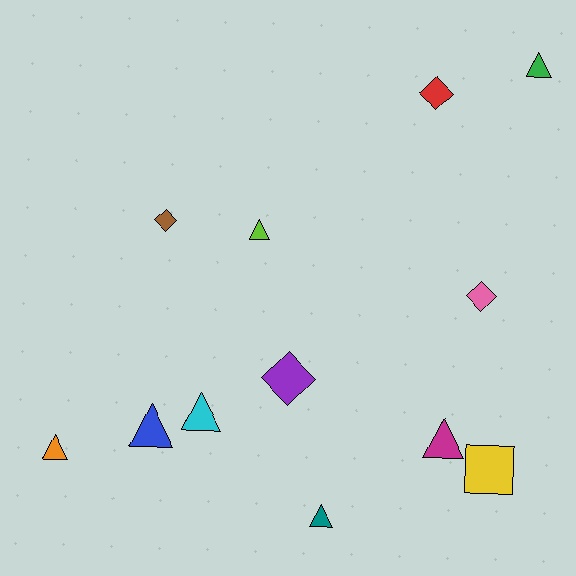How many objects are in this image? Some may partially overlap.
There are 12 objects.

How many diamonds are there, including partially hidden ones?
There are 4 diamonds.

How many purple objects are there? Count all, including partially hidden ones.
There is 1 purple object.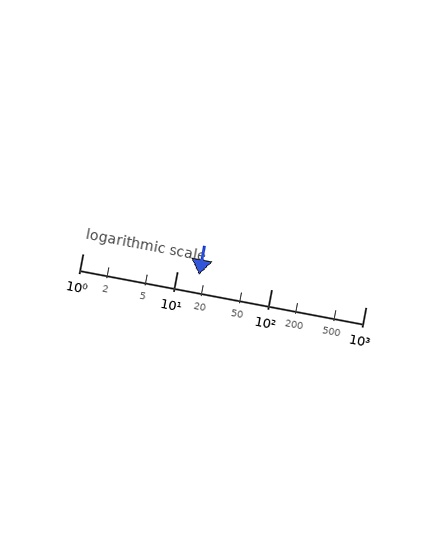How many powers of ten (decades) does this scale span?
The scale spans 3 decades, from 1 to 1000.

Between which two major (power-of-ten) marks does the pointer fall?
The pointer is between 10 and 100.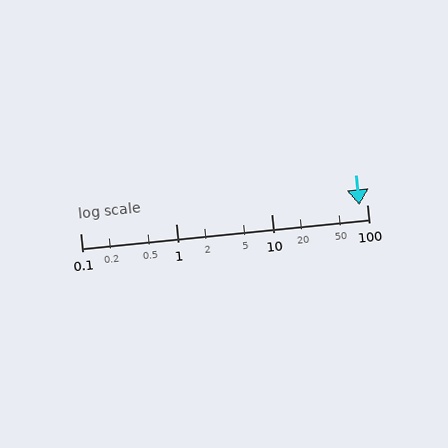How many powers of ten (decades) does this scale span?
The scale spans 3 decades, from 0.1 to 100.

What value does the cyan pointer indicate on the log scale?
The pointer indicates approximately 83.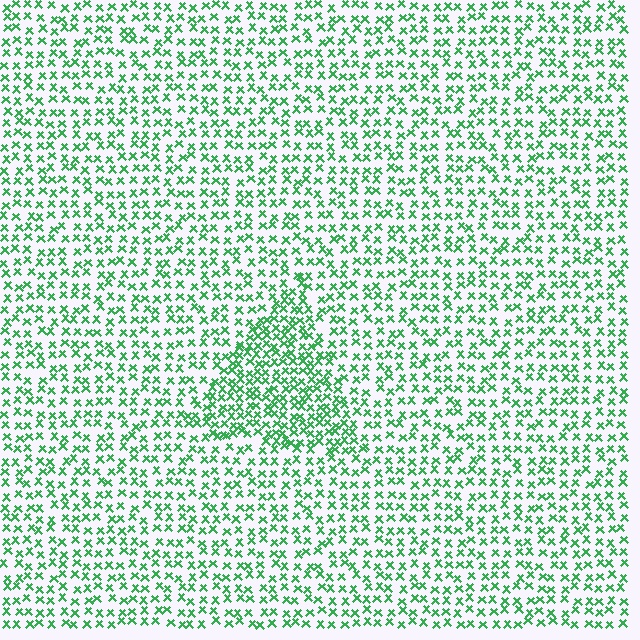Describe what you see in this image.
The image contains small green elements arranged at two different densities. A triangle-shaped region is visible where the elements are more densely packed than the surrounding area.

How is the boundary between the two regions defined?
The boundary is defined by a change in element density (approximately 1.8x ratio). All elements are the same color, size, and shape.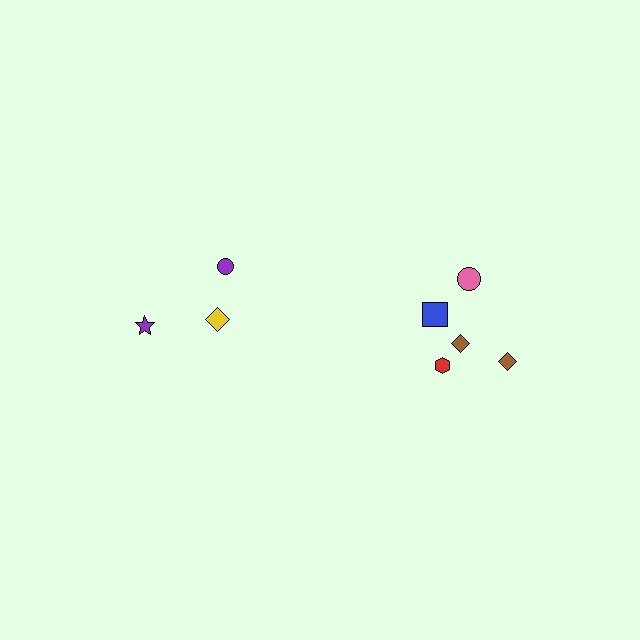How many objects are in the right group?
There are 5 objects.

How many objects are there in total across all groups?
There are 8 objects.